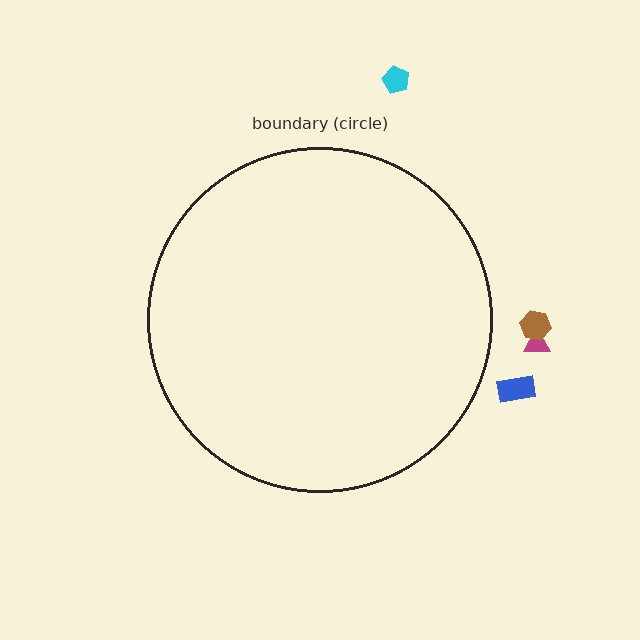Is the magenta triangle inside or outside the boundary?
Outside.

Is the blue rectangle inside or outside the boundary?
Outside.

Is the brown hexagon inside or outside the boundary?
Outside.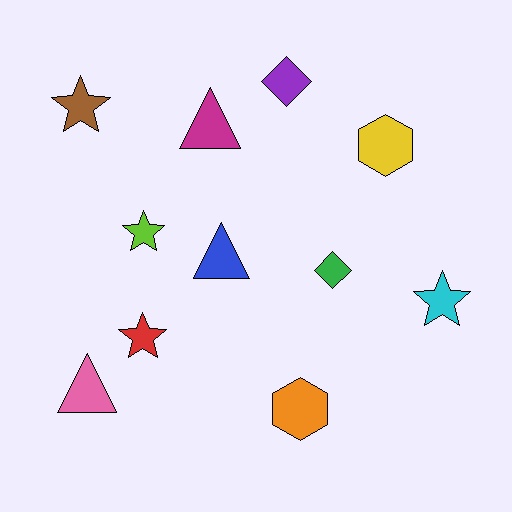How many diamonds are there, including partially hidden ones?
There are 2 diamonds.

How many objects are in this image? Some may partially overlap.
There are 11 objects.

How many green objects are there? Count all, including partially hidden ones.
There is 1 green object.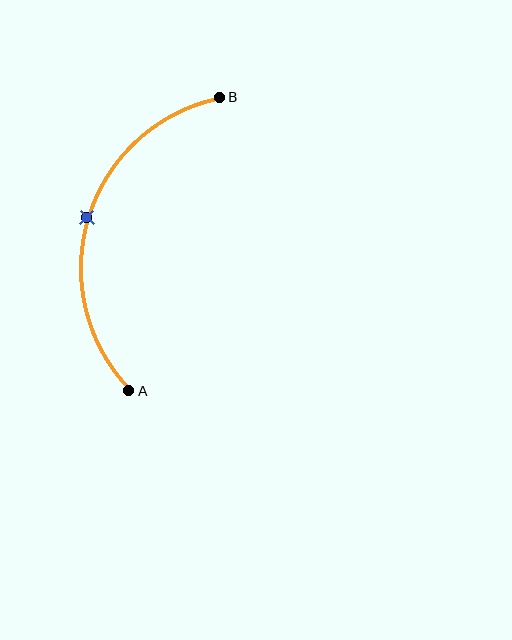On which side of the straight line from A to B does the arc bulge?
The arc bulges to the left of the straight line connecting A and B.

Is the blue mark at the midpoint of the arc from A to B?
Yes. The blue mark lies on the arc at equal arc-length from both A and B — it is the arc midpoint.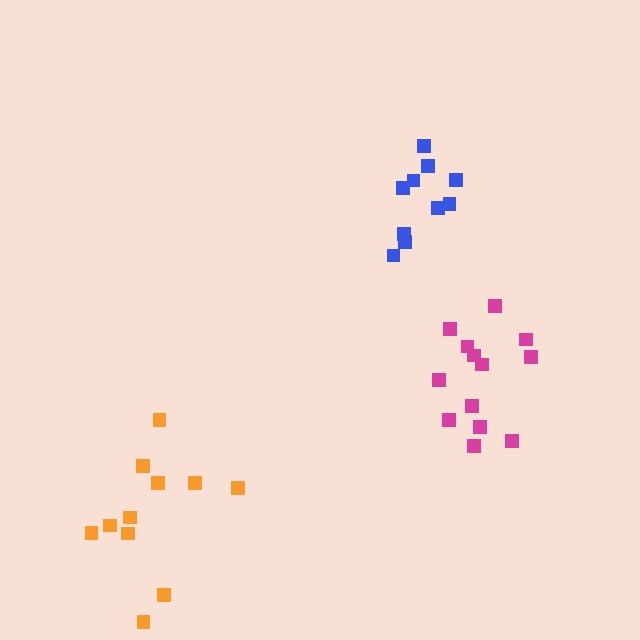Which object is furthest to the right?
The magenta cluster is rightmost.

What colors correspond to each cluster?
The clusters are colored: orange, magenta, blue.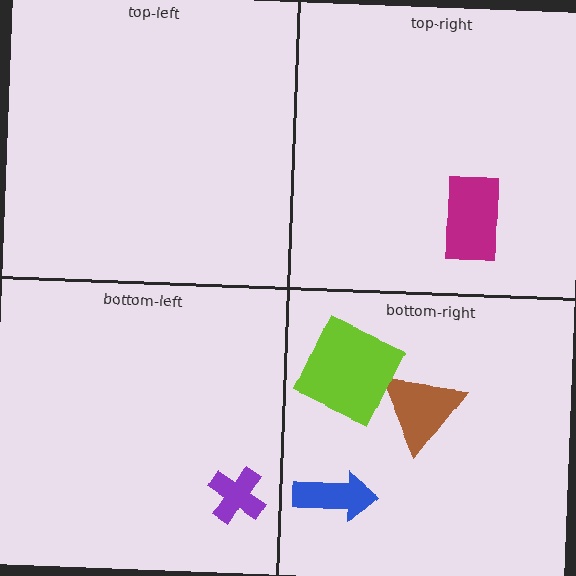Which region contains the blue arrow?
The bottom-right region.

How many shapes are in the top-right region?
1.